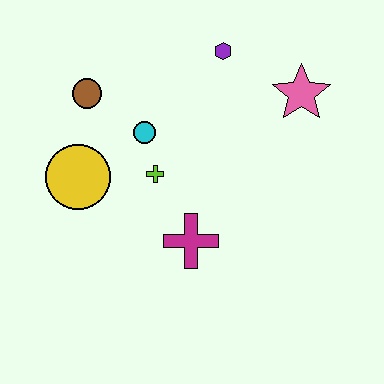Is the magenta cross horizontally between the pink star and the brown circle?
Yes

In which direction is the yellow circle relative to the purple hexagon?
The yellow circle is to the left of the purple hexagon.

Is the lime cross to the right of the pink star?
No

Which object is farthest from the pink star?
The yellow circle is farthest from the pink star.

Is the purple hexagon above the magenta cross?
Yes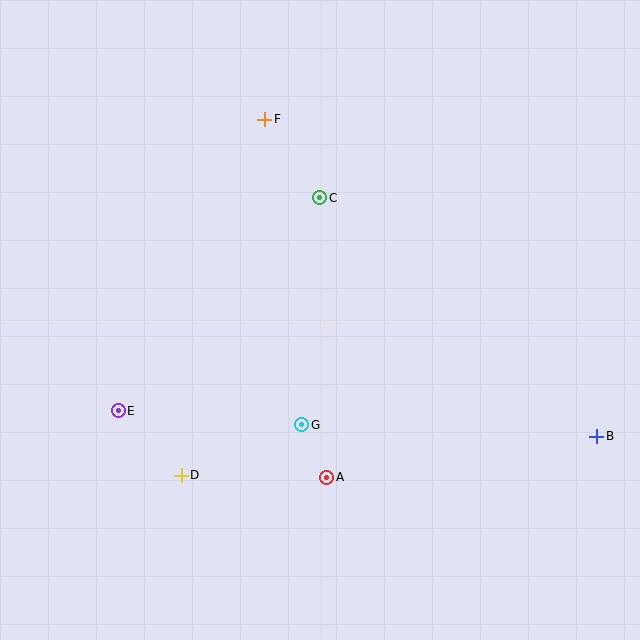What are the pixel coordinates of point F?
Point F is at (265, 119).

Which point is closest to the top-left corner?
Point F is closest to the top-left corner.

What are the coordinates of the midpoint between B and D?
The midpoint between B and D is at (389, 456).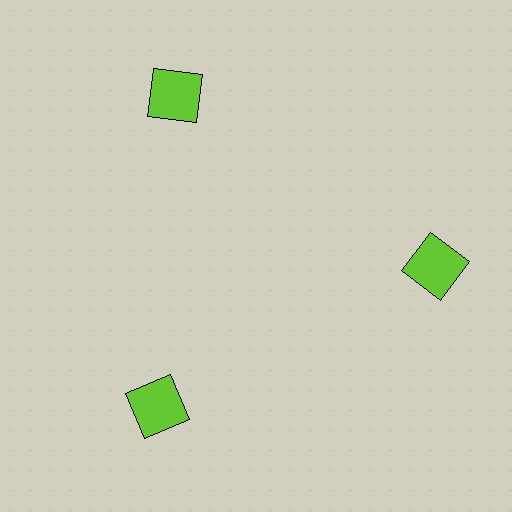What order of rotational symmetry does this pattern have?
This pattern has 3-fold rotational symmetry.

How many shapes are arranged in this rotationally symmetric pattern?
There are 3 shapes, arranged in 3 groups of 1.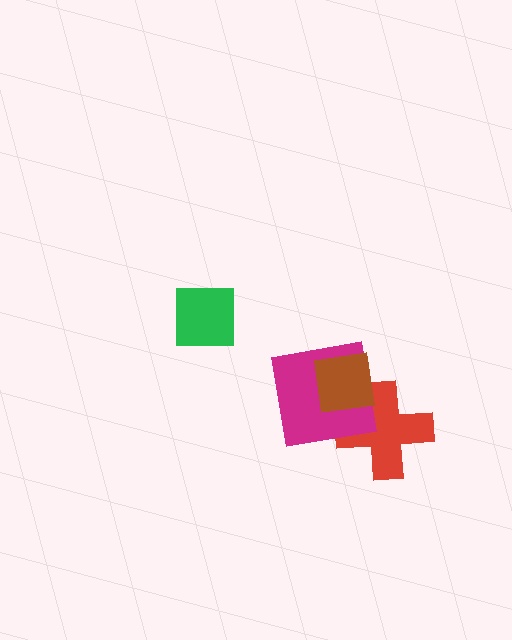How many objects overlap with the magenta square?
2 objects overlap with the magenta square.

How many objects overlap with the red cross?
2 objects overlap with the red cross.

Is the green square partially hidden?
No, no other shape covers it.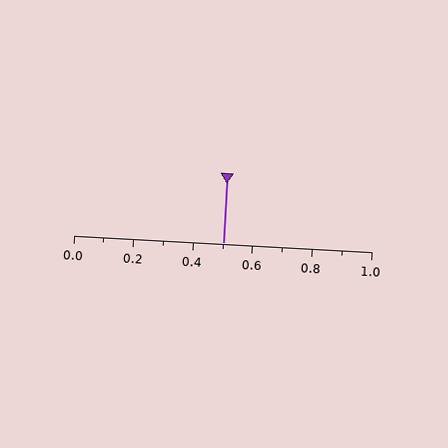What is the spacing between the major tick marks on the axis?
The major ticks are spaced 0.2 apart.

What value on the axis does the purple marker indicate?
The marker indicates approximately 0.5.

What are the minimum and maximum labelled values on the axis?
The axis runs from 0.0 to 1.0.